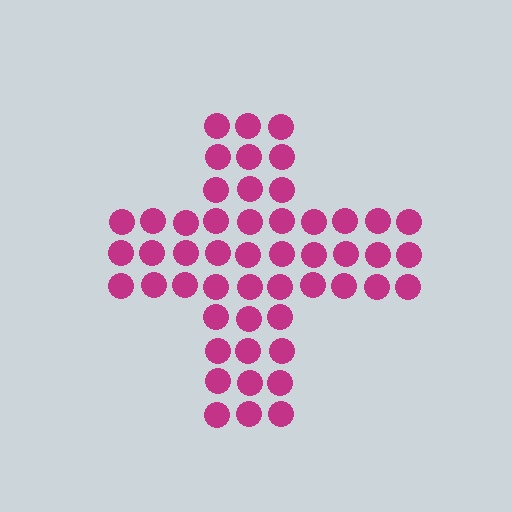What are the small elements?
The small elements are circles.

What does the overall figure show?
The overall figure shows a cross.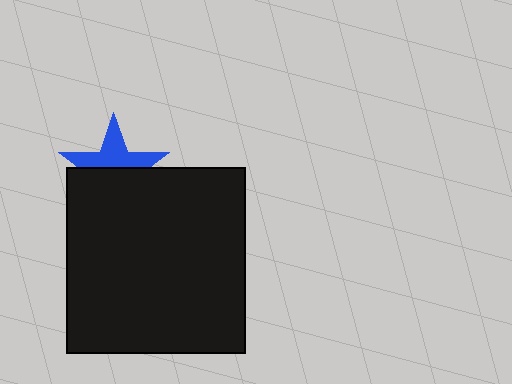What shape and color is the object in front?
The object in front is a black rectangle.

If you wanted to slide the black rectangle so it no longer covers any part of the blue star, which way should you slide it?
Slide it down — that is the most direct way to separate the two shapes.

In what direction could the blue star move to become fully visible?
The blue star could move up. That would shift it out from behind the black rectangle entirely.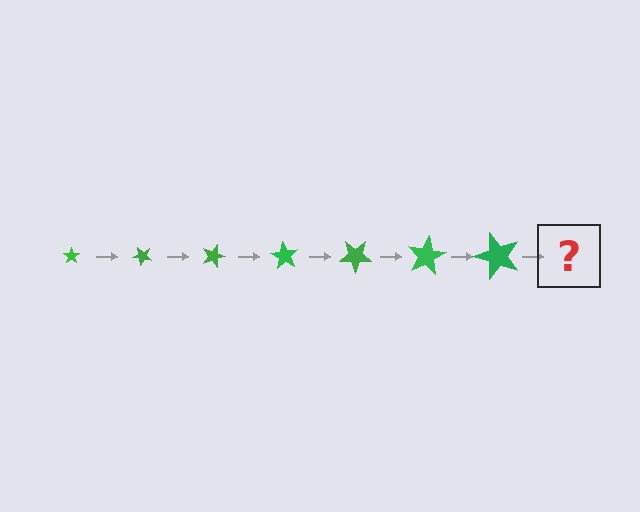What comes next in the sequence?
The next element should be a star, larger than the previous one and rotated 315 degrees from the start.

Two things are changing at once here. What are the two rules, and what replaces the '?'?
The two rules are that the star grows larger each step and it rotates 45 degrees each step. The '?' should be a star, larger than the previous one and rotated 315 degrees from the start.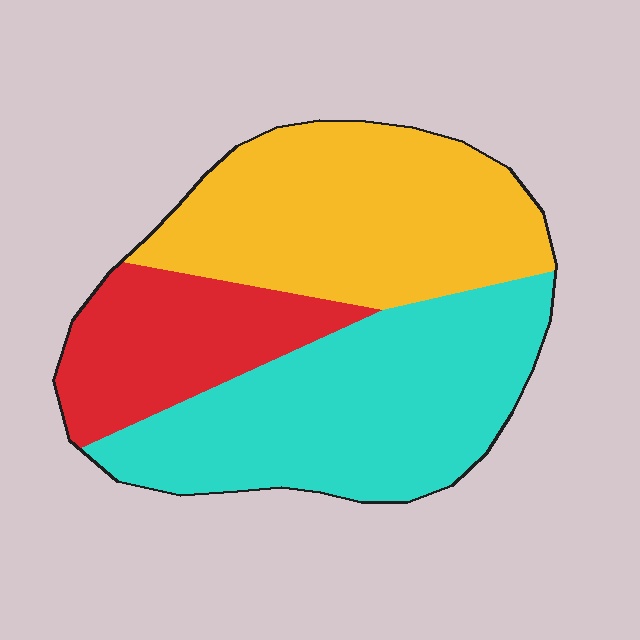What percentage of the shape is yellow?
Yellow covers 38% of the shape.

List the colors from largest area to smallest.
From largest to smallest: cyan, yellow, red.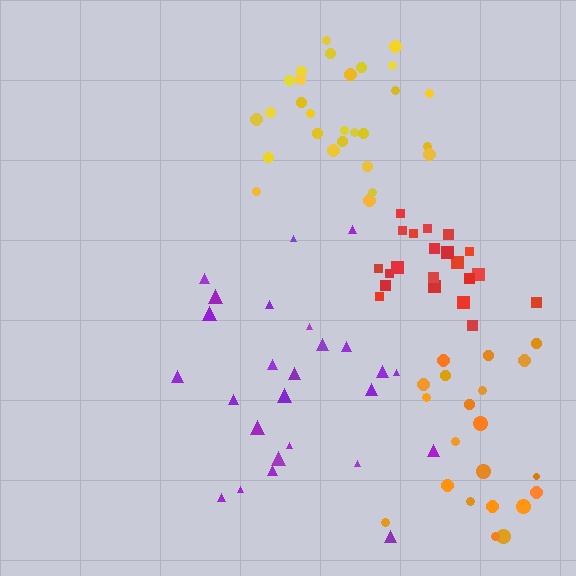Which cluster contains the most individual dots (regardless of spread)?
Yellow (28).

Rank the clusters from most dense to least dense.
red, yellow, orange, purple.